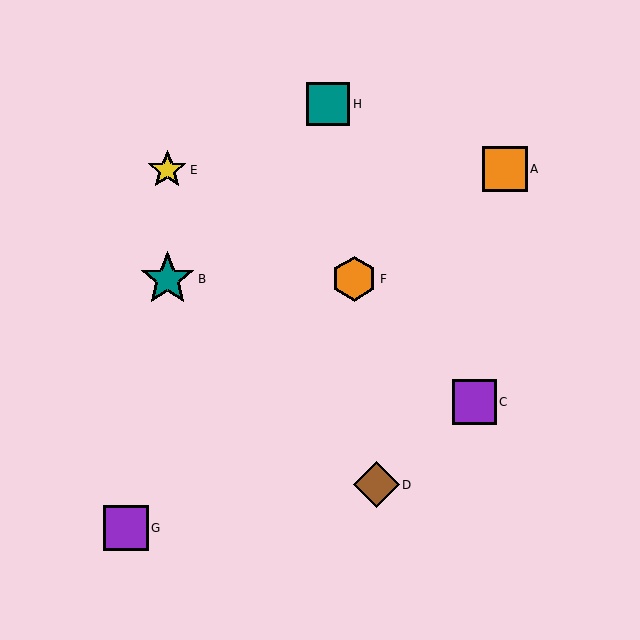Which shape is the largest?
The teal star (labeled B) is the largest.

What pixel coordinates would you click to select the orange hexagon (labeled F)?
Click at (354, 279) to select the orange hexagon F.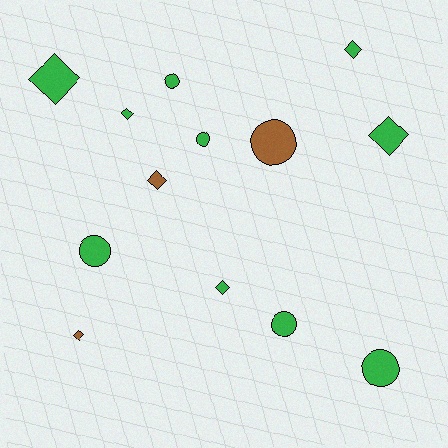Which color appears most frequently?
Green, with 10 objects.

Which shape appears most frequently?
Diamond, with 7 objects.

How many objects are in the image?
There are 13 objects.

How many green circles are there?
There are 5 green circles.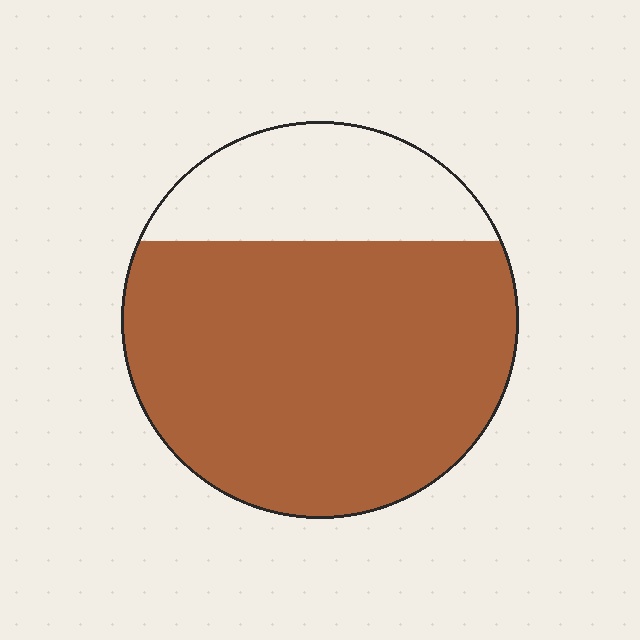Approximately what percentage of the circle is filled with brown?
Approximately 75%.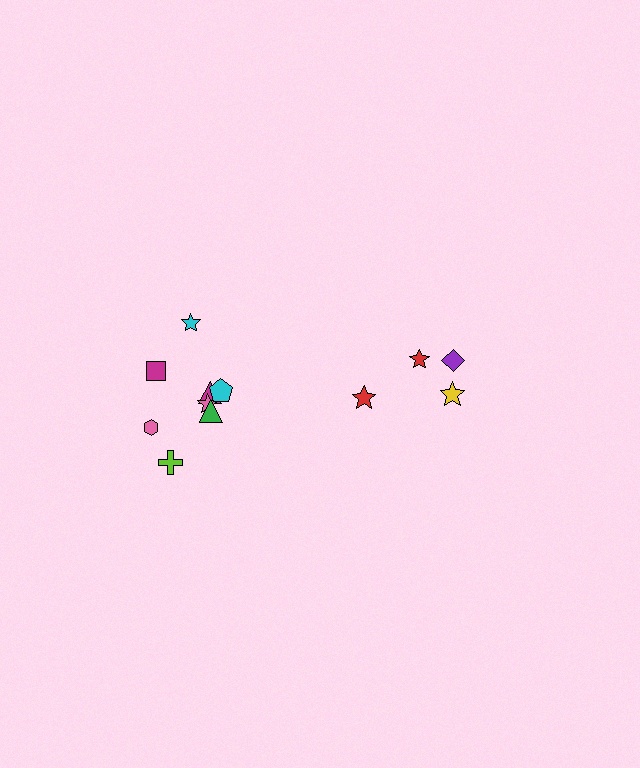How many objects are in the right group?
There are 4 objects.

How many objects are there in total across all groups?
There are 12 objects.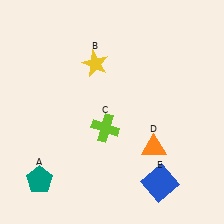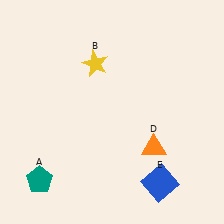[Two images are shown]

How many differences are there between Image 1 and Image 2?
There is 1 difference between the two images.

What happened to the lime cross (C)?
The lime cross (C) was removed in Image 2. It was in the bottom-left area of Image 1.